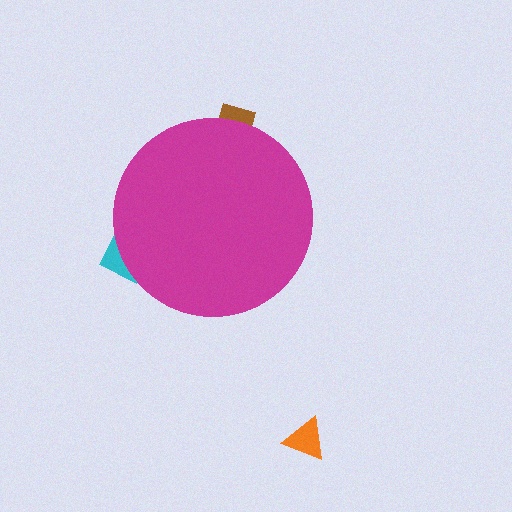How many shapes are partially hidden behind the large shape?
2 shapes are partially hidden.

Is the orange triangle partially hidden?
No, the orange triangle is fully visible.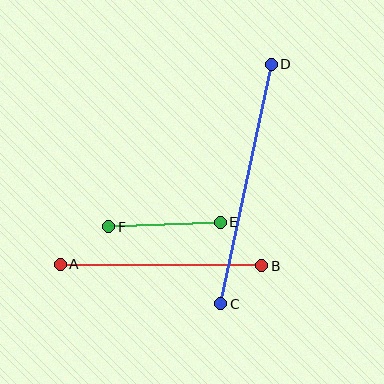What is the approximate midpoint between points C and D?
The midpoint is at approximately (246, 184) pixels.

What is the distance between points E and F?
The distance is approximately 112 pixels.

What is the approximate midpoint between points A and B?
The midpoint is at approximately (161, 265) pixels.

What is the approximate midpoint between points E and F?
The midpoint is at approximately (165, 224) pixels.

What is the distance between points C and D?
The distance is approximately 245 pixels.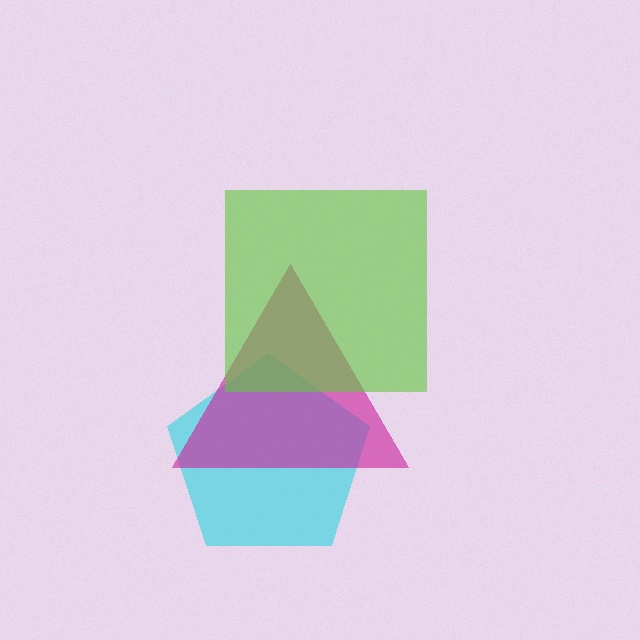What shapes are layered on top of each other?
The layered shapes are: a cyan pentagon, a magenta triangle, a lime square.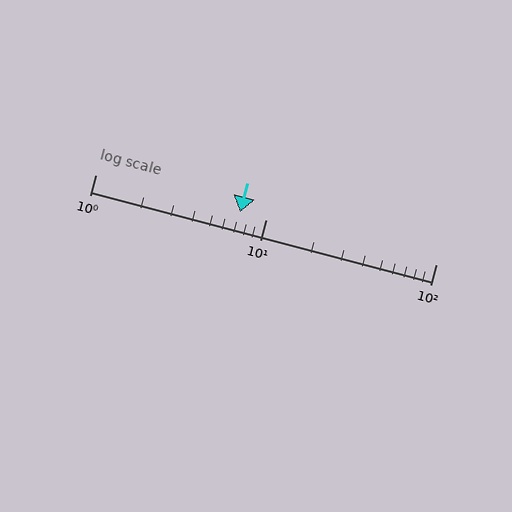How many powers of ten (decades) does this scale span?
The scale spans 2 decades, from 1 to 100.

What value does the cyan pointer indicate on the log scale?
The pointer indicates approximately 7.1.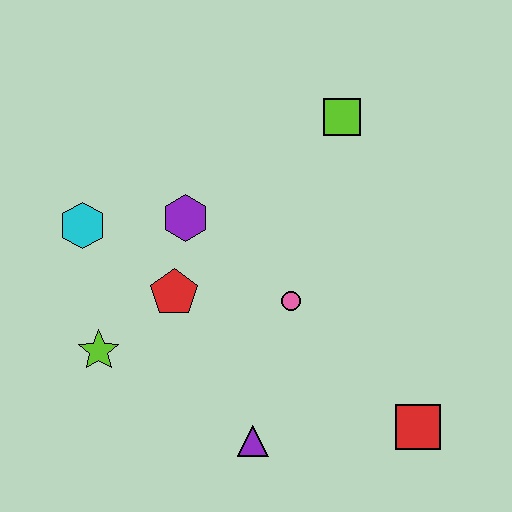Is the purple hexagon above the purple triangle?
Yes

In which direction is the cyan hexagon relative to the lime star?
The cyan hexagon is above the lime star.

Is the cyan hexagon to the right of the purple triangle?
No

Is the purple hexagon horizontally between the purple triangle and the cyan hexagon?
Yes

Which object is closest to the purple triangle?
The pink circle is closest to the purple triangle.